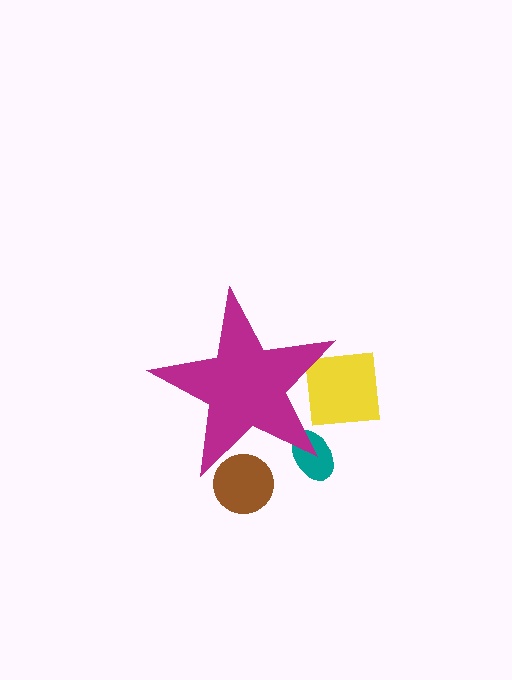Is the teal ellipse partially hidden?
Yes, the teal ellipse is partially hidden behind the magenta star.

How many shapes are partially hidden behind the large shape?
3 shapes are partially hidden.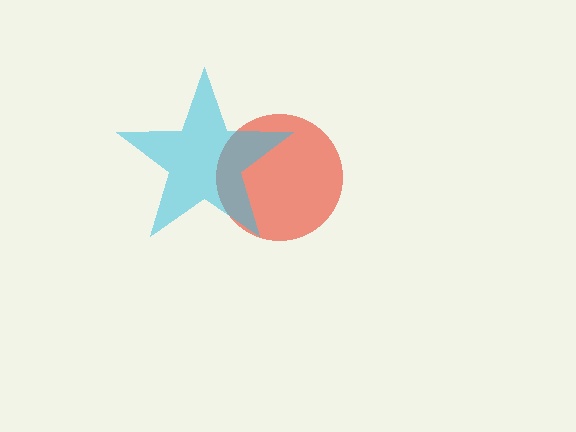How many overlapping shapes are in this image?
There are 2 overlapping shapes in the image.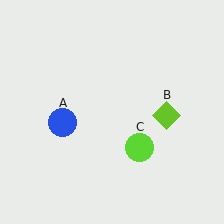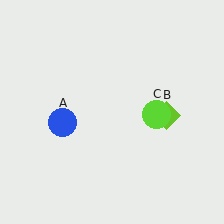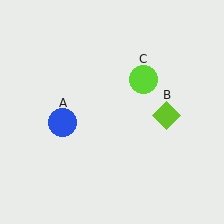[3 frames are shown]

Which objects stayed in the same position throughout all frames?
Blue circle (object A) and lime diamond (object B) remained stationary.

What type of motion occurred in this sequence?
The lime circle (object C) rotated counterclockwise around the center of the scene.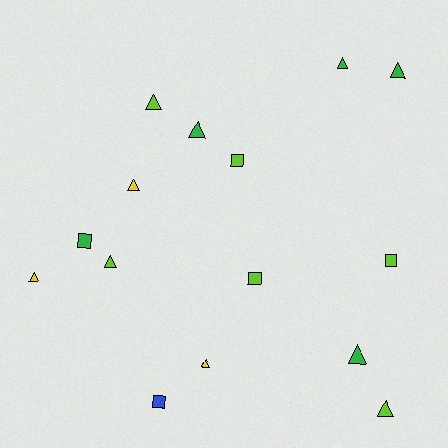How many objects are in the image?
There are 15 objects.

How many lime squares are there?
There are 3 lime squares.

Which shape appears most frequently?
Triangle, with 10 objects.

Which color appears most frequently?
Lime, with 6 objects.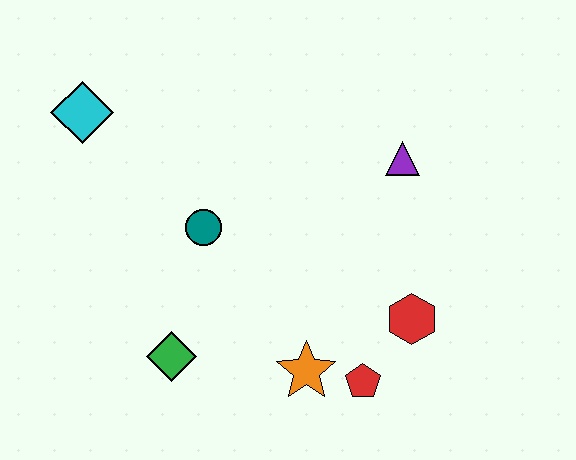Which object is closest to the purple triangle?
The red hexagon is closest to the purple triangle.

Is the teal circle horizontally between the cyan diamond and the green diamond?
No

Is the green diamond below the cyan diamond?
Yes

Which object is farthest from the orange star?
The cyan diamond is farthest from the orange star.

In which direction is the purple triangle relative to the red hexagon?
The purple triangle is above the red hexagon.